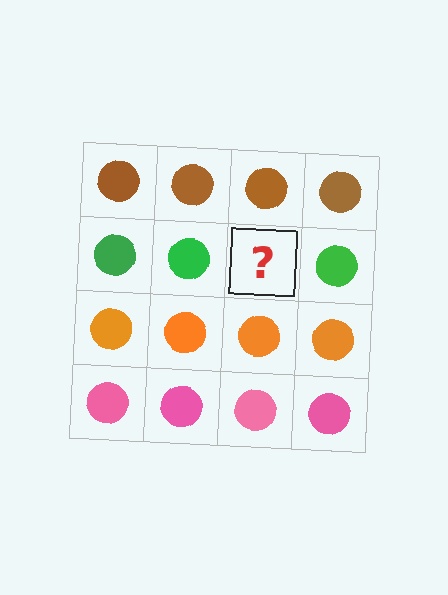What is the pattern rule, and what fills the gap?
The rule is that each row has a consistent color. The gap should be filled with a green circle.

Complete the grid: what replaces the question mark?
The question mark should be replaced with a green circle.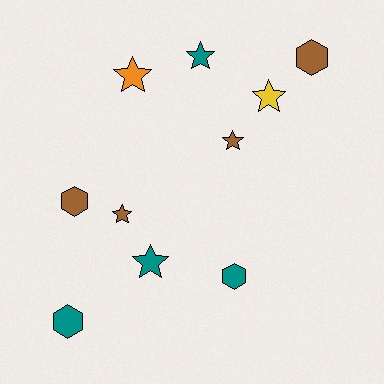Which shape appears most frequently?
Star, with 6 objects.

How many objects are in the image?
There are 10 objects.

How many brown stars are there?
There are 2 brown stars.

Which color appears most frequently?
Brown, with 4 objects.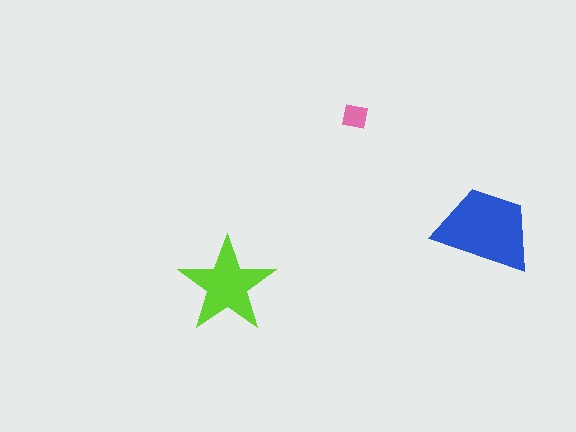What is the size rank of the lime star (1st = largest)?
2nd.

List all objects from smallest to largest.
The pink square, the lime star, the blue trapezoid.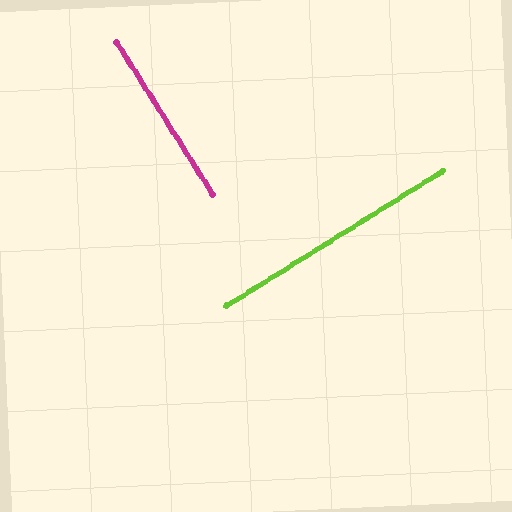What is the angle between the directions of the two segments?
Approximately 90 degrees.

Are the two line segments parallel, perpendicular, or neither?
Perpendicular — they meet at approximately 90°.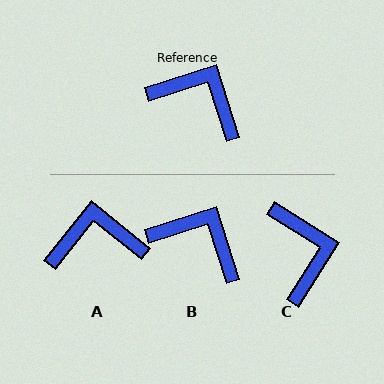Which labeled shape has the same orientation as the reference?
B.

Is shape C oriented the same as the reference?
No, it is off by about 50 degrees.